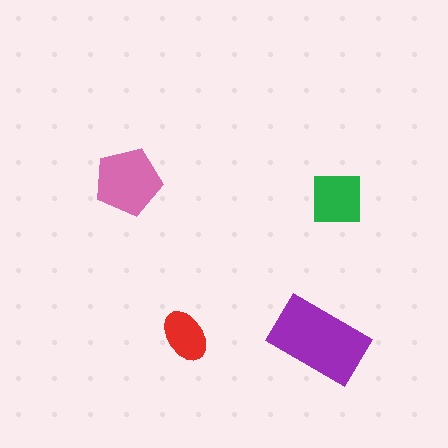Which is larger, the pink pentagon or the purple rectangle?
The purple rectangle.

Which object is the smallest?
The red ellipse.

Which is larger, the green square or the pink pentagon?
The pink pentagon.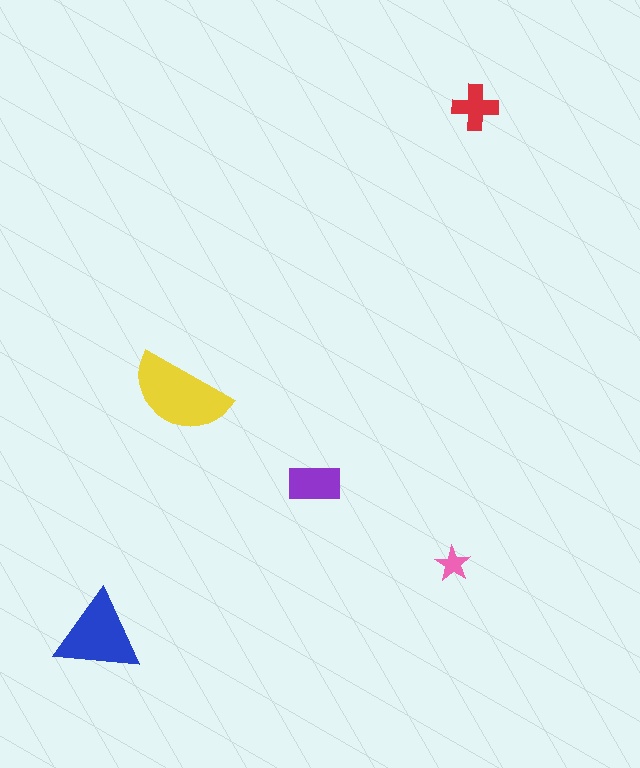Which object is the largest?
The yellow semicircle.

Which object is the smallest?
The pink star.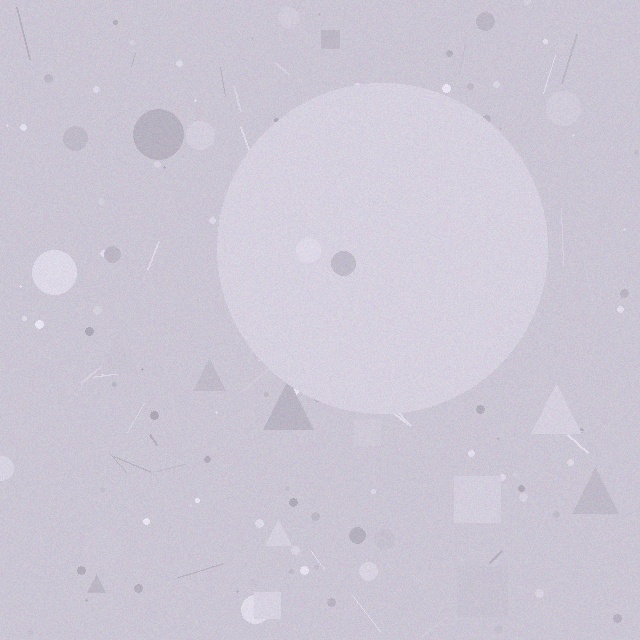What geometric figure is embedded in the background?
A circle is embedded in the background.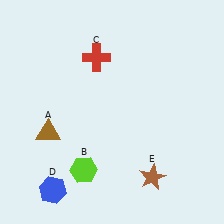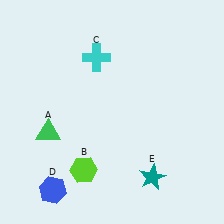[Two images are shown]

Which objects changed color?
A changed from brown to green. C changed from red to cyan. E changed from brown to teal.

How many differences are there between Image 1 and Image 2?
There are 3 differences between the two images.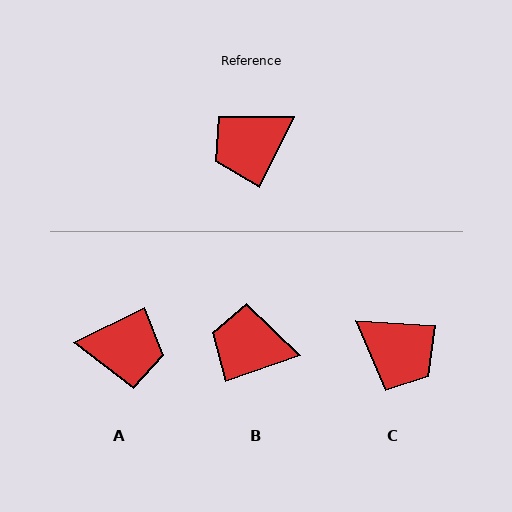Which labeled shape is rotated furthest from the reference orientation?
A, about 142 degrees away.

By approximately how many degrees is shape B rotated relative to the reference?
Approximately 45 degrees clockwise.